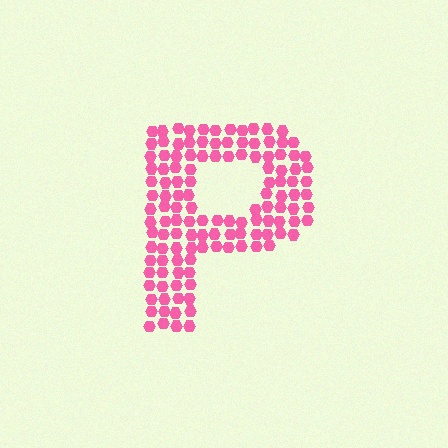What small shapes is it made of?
It is made of small hexagons.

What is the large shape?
The large shape is the letter P.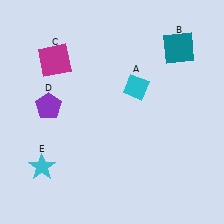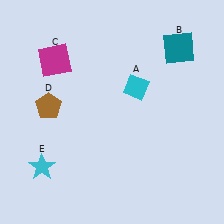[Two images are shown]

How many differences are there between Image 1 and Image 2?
There is 1 difference between the two images.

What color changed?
The pentagon (D) changed from purple in Image 1 to brown in Image 2.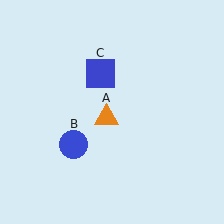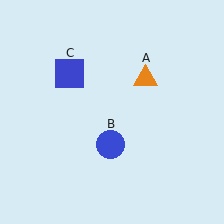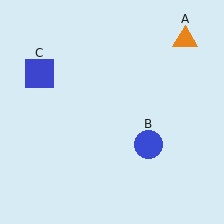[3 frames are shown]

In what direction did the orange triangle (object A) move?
The orange triangle (object A) moved up and to the right.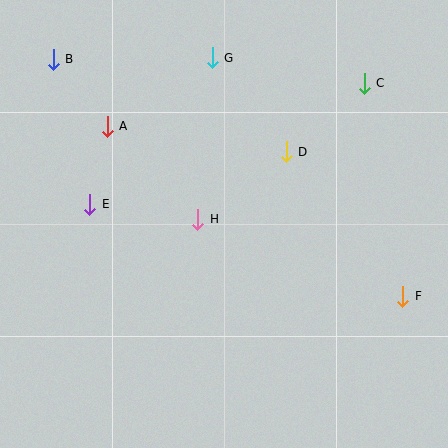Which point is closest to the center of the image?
Point H at (198, 219) is closest to the center.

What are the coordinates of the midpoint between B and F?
The midpoint between B and F is at (228, 178).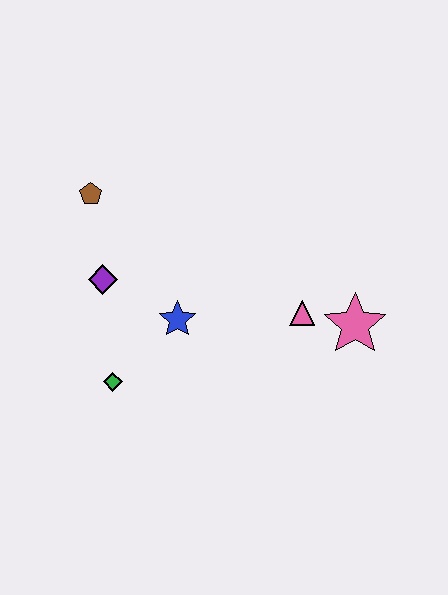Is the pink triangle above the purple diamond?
No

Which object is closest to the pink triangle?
The pink star is closest to the pink triangle.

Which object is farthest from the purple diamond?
The pink star is farthest from the purple diamond.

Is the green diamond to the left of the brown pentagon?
No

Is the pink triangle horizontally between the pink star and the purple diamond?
Yes